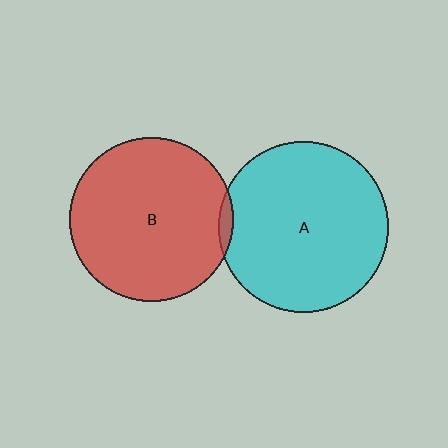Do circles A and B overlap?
Yes.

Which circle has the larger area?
Circle A (cyan).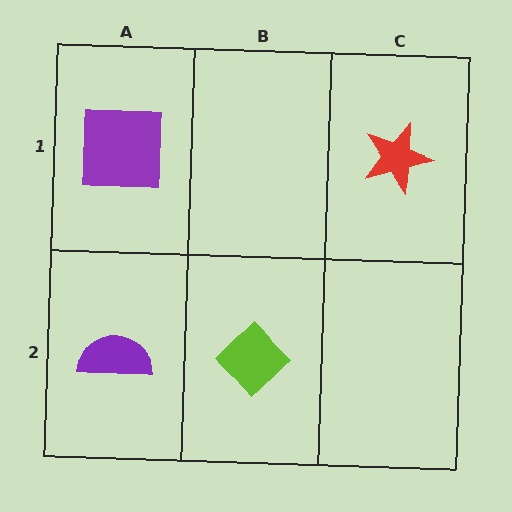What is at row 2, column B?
A lime diamond.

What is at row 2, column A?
A purple semicircle.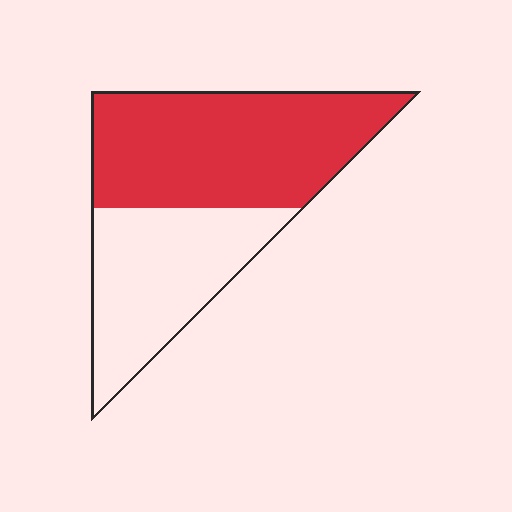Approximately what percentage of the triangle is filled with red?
Approximately 60%.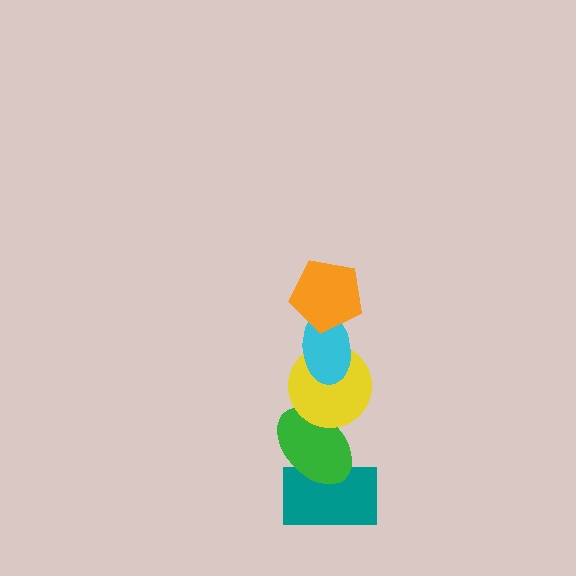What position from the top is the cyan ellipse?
The cyan ellipse is 2nd from the top.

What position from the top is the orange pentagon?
The orange pentagon is 1st from the top.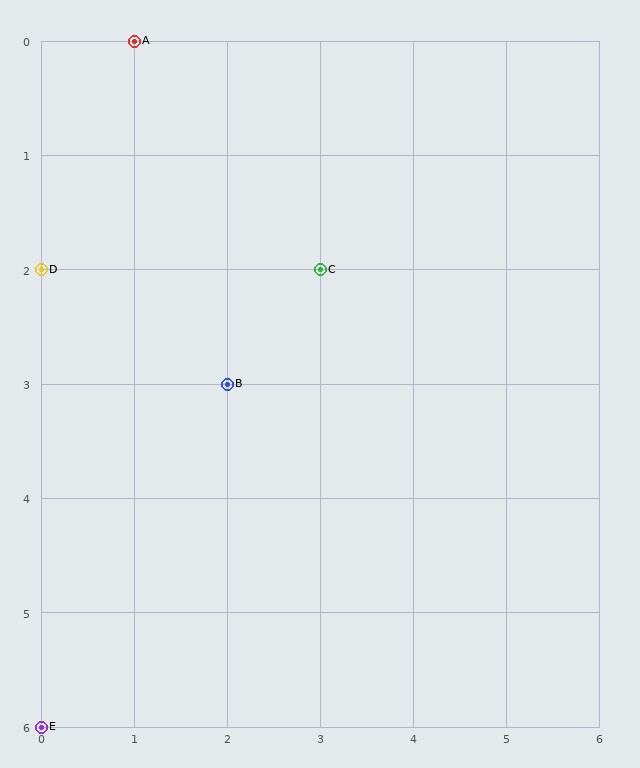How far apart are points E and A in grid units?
Points E and A are 1 column and 6 rows apart (about 6.1 grid units diagonally).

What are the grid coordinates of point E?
Point E is at grid coordinates (0, 6).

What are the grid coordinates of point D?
Point D is at grid coordinates (0, 2).